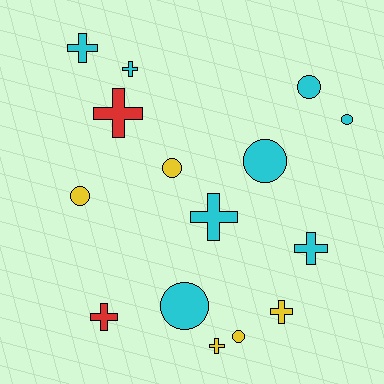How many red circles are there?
There are no red circles.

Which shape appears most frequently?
Cross, with 8 objects.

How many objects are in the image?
There are 15 objects.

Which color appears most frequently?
Cyan, with 8 objects.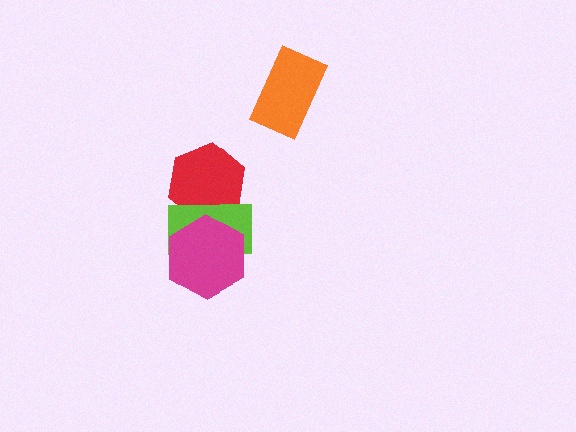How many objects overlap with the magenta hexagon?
2 objects overlap with the magenta hexagon.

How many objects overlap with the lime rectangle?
2 objects overlap with the lime rectangle.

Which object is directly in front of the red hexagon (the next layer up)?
The lime rectangle is directly in front of the red hexagon.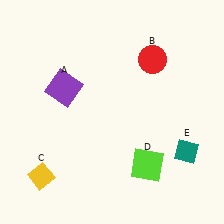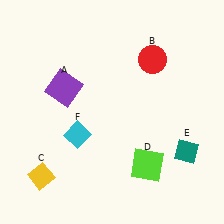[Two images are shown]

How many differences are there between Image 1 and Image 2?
There is 1 difference between the two images.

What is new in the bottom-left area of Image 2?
A cyan diamond (F) was added in the bottom-left area of Image 2.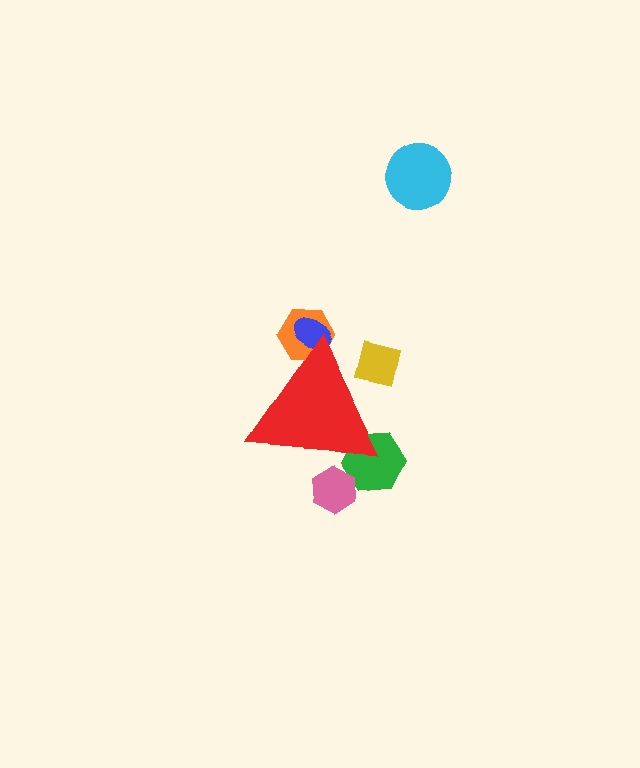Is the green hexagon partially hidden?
Yes, the green hexagon is partially hidden behind the red triangle.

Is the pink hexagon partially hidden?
Yes, the pink hexagon is partially hidden behind the red triangle.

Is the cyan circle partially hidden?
No, the cyan circle is fully visible.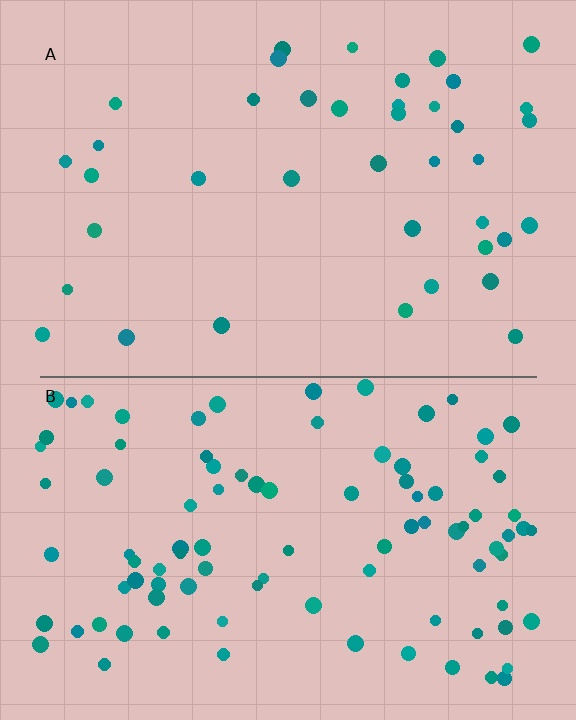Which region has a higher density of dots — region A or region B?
B (the bottom).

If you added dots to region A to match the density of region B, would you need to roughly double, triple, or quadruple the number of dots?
Approximately double.